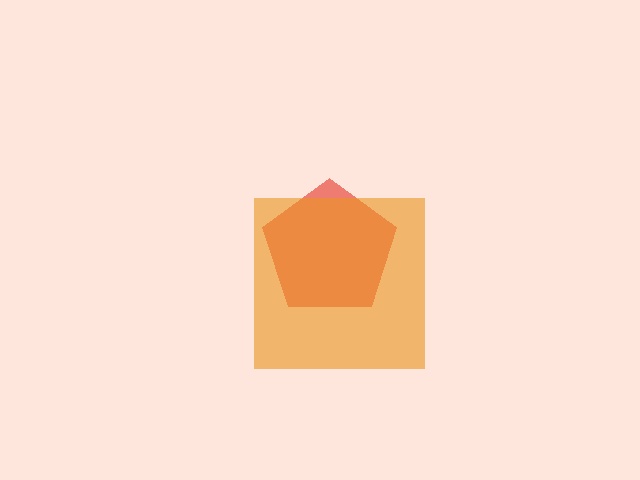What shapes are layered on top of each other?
The layered shapes are: a red pentagon, an orange square.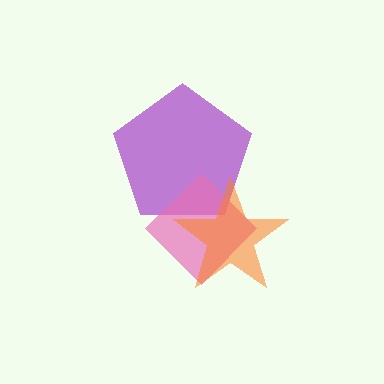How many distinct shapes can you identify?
There are 3 distinct shapes: a purple pentagon, a pink diamond, an orange star.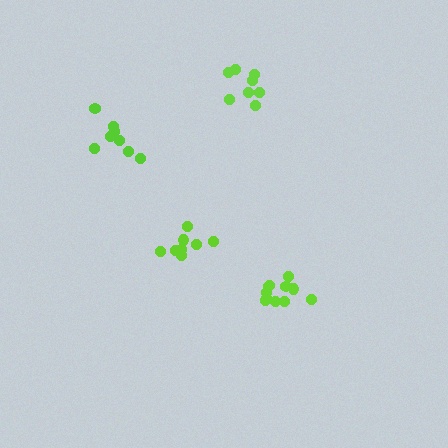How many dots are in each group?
Group 1: 8 dots, Group 2: 8 dots, Group 3: 11 dots, Group 4: 8 dots (35 total).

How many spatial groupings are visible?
There are 4 spatial groupings.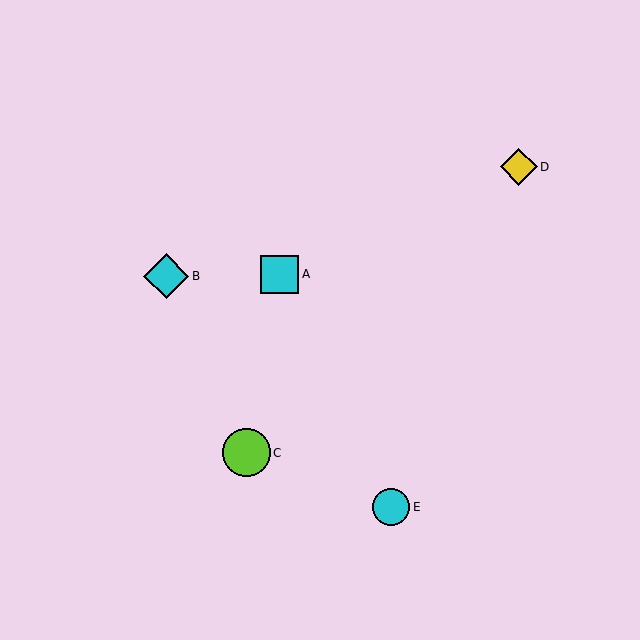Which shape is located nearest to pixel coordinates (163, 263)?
The cyan diamond (labeled B) at (166, 276) is nearest to that location.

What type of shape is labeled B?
Shape B is a cyan diamond.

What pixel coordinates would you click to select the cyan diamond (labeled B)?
Click at (166, 276) to select the cyan diamond B.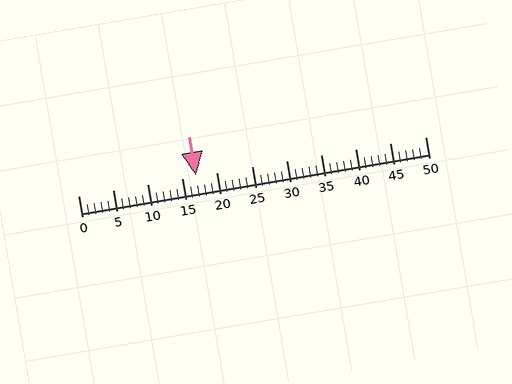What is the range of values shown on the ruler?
The ruler shows values from 0 to 50.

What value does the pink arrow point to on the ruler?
The pink arrow points to approximately 17.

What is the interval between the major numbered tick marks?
The major tick marks are spaced 5 units apart.